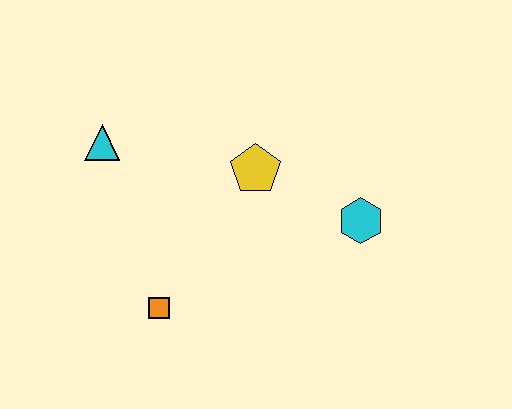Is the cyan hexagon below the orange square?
No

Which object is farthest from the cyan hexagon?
The cyan triangle is farthest from the cyan hexagon.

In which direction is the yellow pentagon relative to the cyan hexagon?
The yellow pentagon is to the left of the cyan hexagon.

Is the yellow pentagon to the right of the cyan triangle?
Yes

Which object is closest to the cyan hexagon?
The yellow pentagon is closest to the cyan hexagon.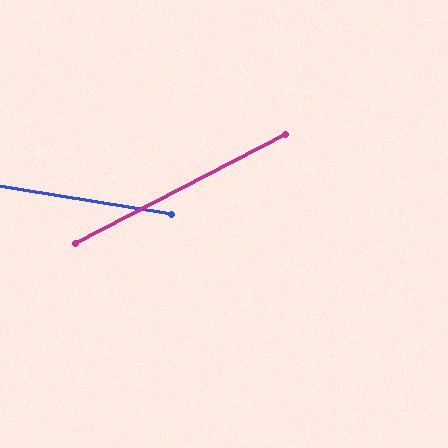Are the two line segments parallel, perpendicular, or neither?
Neither parallel nor perpendicular — they differ by about 37°.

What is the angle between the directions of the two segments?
Approximately 37 degrees.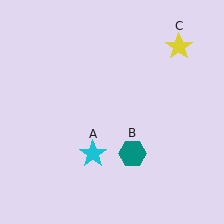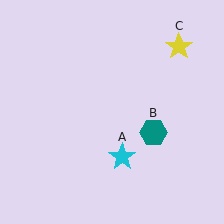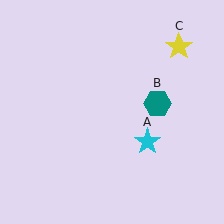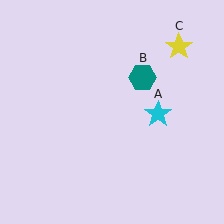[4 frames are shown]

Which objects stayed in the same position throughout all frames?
Yellow star (object C) remained stationary.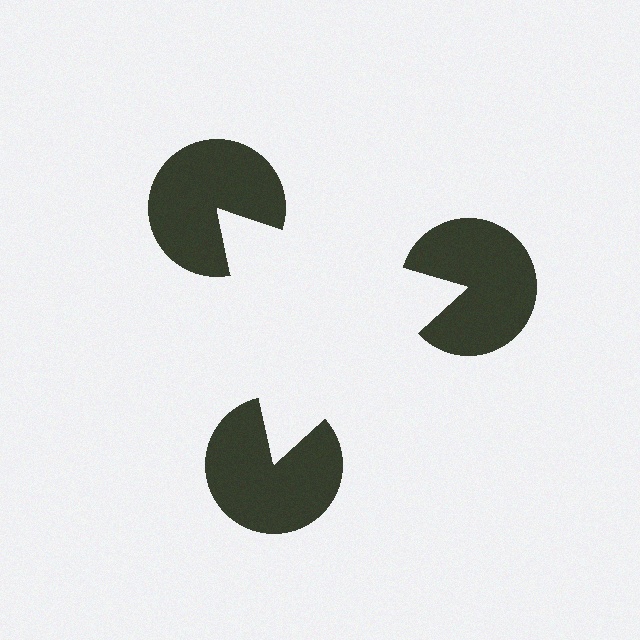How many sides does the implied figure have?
3 sides.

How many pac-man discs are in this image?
There are 3 — one at each vertex of the illusory triangle.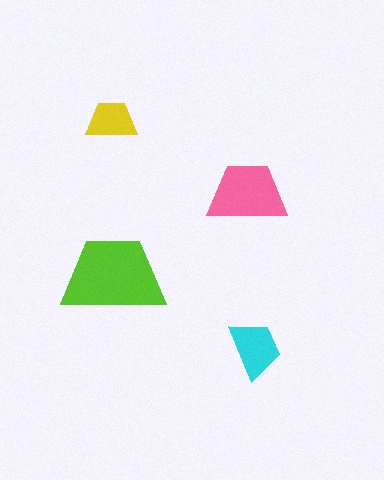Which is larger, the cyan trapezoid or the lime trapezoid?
The lime one.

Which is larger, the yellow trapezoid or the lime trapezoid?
The lime one.